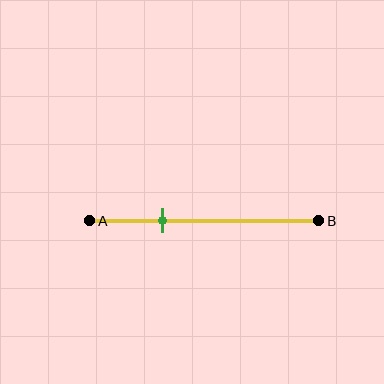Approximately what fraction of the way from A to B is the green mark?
The green mark is approximately 30% of the way from A to B.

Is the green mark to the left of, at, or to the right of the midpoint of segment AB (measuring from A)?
The green mark is to the left of the midpoint of segment AB.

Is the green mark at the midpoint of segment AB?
No, the mark is at about 30% from A, not at the 50% midpoint.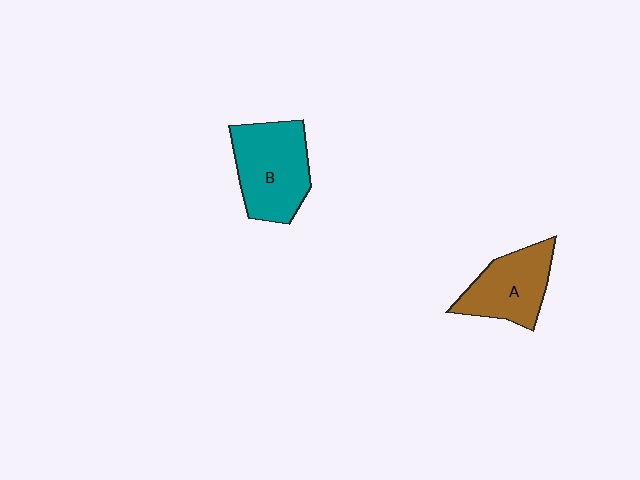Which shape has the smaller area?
Shape A (brown).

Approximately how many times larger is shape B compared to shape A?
Approximately 1.2 times.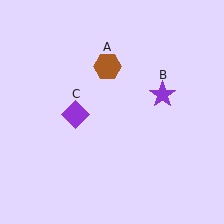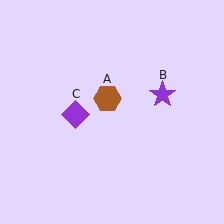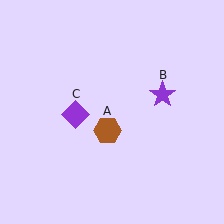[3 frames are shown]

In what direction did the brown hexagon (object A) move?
The brown hexagon (object A) moved down.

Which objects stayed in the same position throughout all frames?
Purple star (object B) and purple diamond (object C) remained stationary.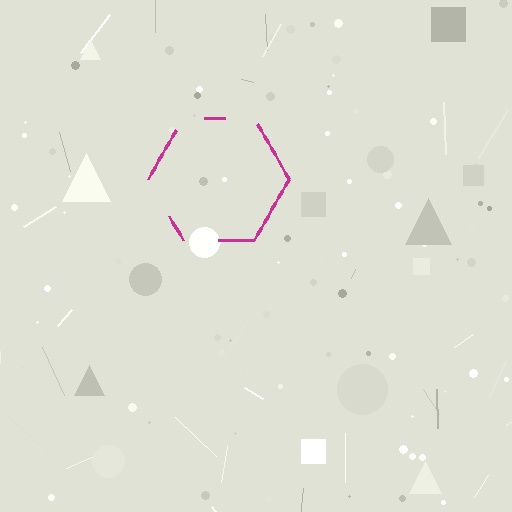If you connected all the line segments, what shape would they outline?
They would outline a hexagon.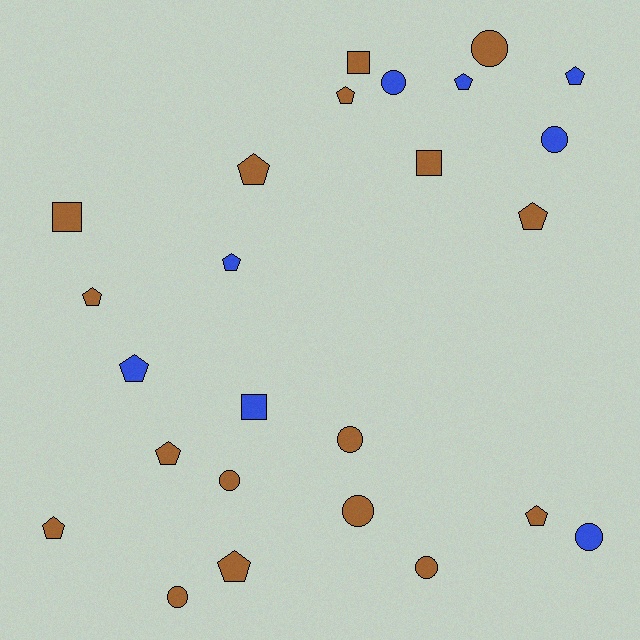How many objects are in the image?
There are 25 objects.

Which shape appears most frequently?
Pentagon, with 12 objects.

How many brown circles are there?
There are 6 brown circles.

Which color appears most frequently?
Brown, with 17 objects.